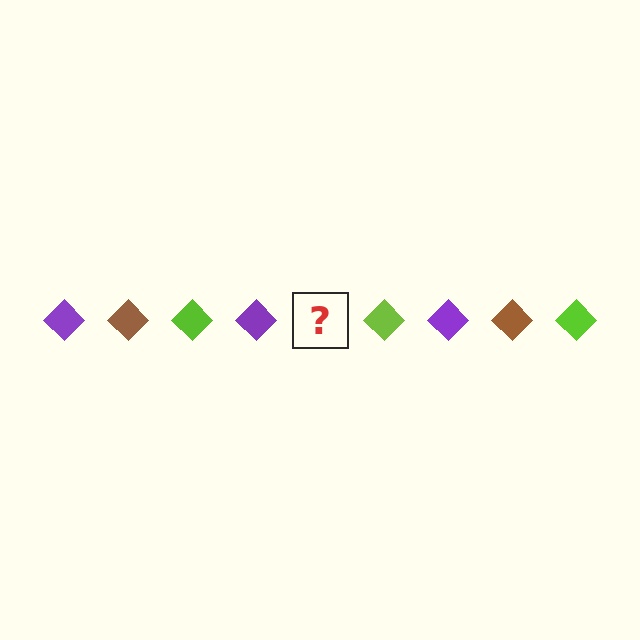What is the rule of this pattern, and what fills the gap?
The rule is that the pattern cycles through purple, brown, lime diamonds. The gap should be filled with a brown diamond.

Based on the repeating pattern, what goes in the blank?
The blank should be a brown diamond.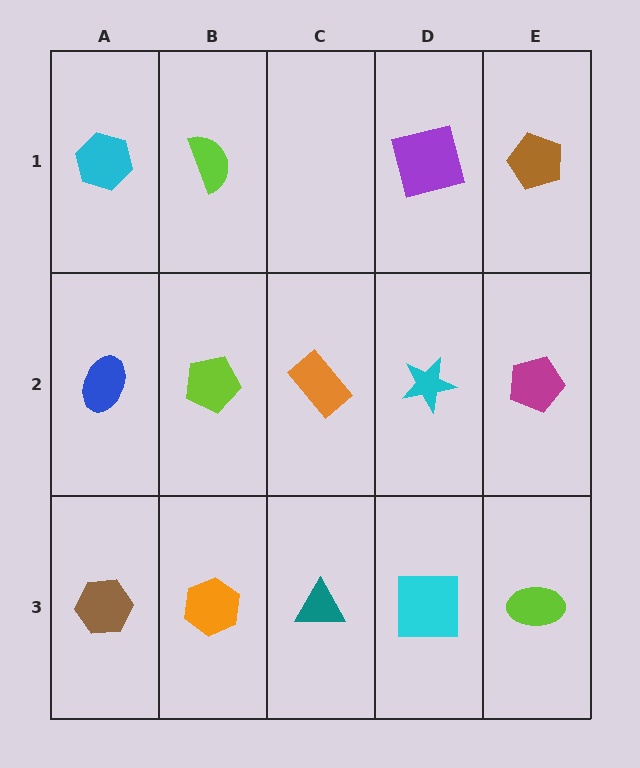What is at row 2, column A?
A blue ellipse.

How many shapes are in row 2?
5 shapes.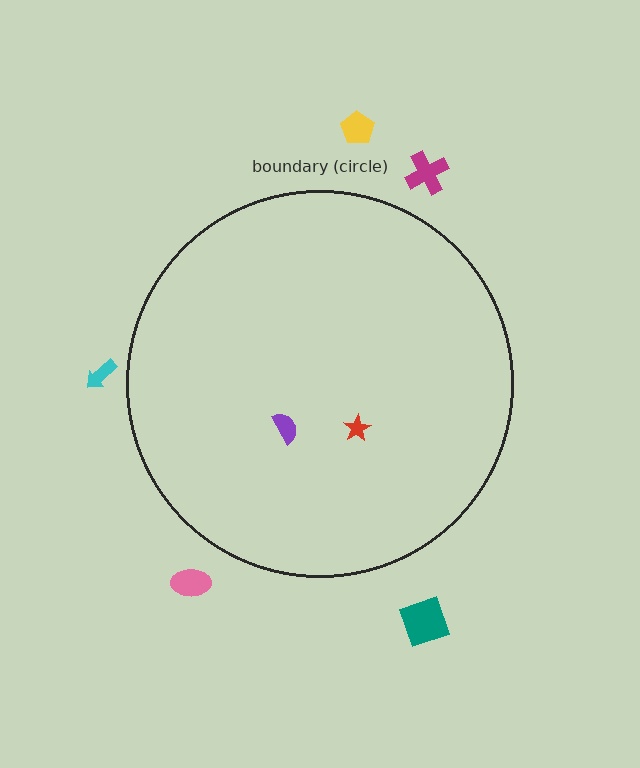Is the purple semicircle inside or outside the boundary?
Inside.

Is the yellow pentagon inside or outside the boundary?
Outside.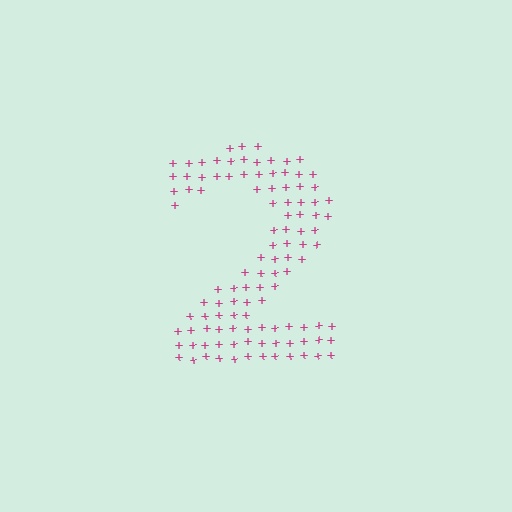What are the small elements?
The small elements are plus signs.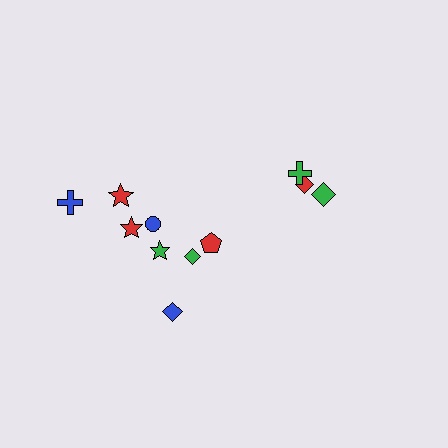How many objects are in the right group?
There are 3 objects.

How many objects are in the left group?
There are 8 objects.